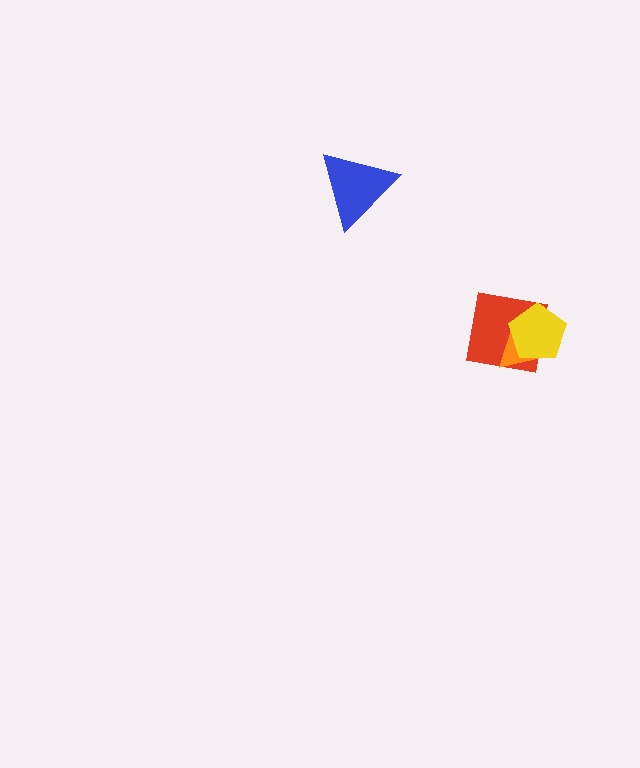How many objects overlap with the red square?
2 objects overlap with the red square.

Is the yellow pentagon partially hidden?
No, no other shape covers it.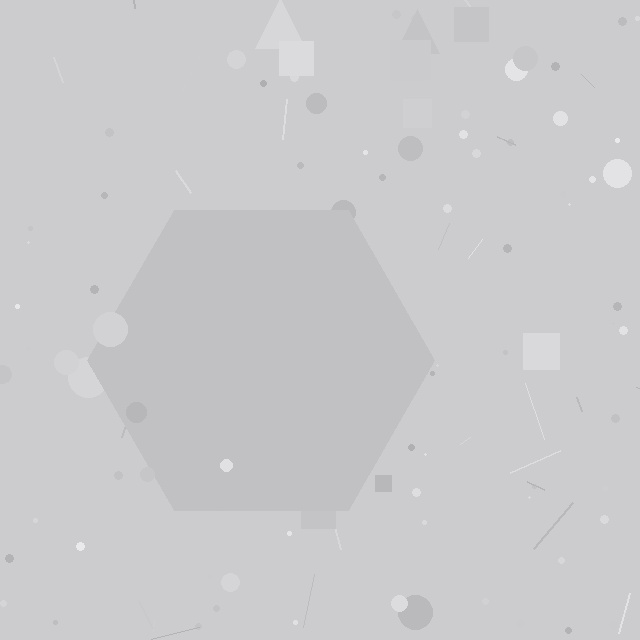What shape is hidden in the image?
A hexagon is hidden in the image.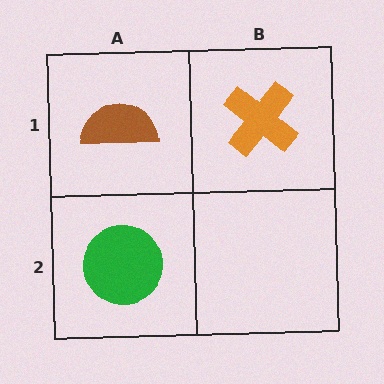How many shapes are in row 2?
1 shape.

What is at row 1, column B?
An orange cross.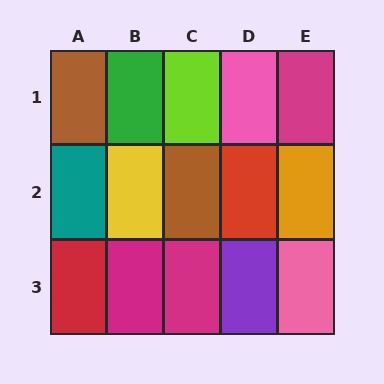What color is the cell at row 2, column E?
Orange.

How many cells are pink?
2 cells are pink.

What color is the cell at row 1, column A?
Brown.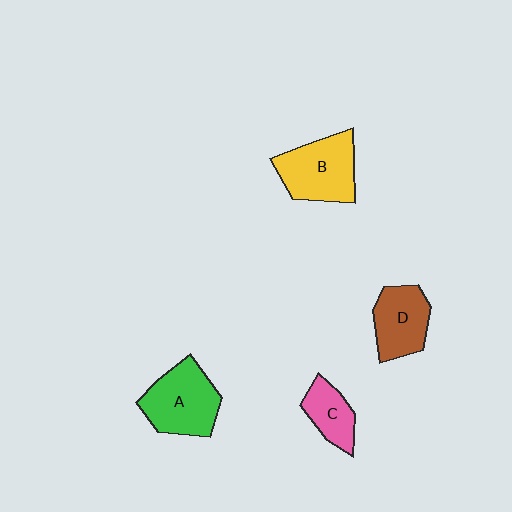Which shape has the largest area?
Shape A (green).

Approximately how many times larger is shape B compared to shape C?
Approximately 1.7 times.